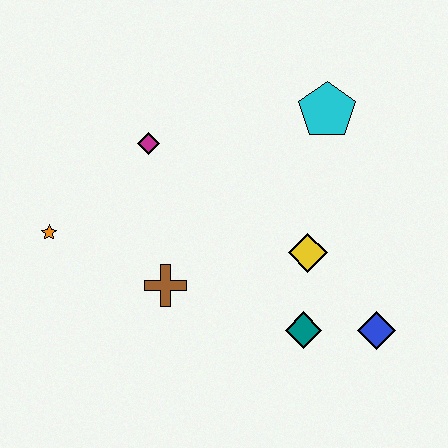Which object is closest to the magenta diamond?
The orange star is closest to the magenta diamond.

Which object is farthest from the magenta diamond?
The blue diamond is farthest from the magenta diamond.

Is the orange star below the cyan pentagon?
Yes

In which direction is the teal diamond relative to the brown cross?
The teal diamond is to the right of the brown cross.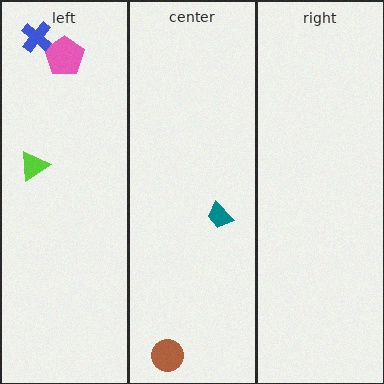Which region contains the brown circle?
The center region.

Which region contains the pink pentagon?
The left region.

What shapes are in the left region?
The pink pentagon, the blue cross, the lime triangle.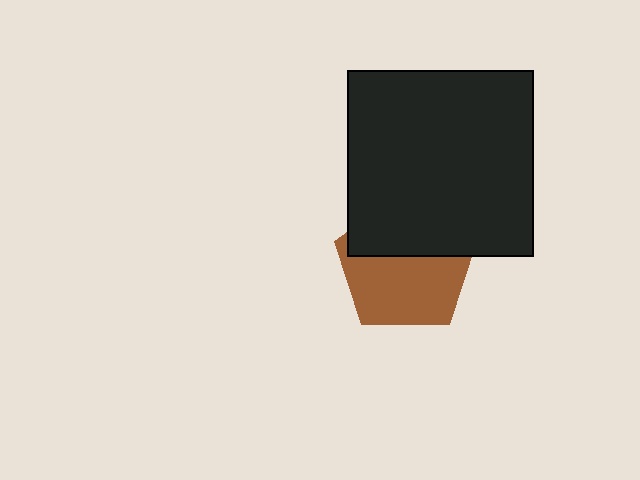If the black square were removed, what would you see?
You would see the complete brown pentagon.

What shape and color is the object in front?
The object in front is a black square.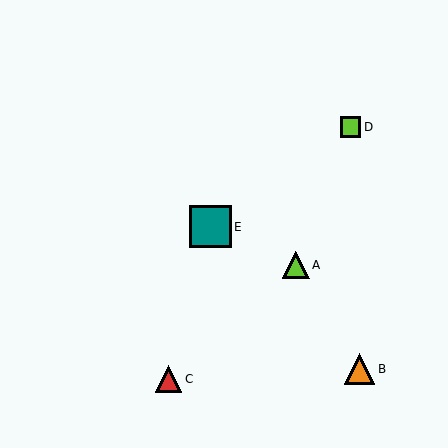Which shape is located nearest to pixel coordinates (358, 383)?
The orange triangle (labeled B) at (359, 369) is nearest to that location.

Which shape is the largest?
The teal square (labeled E) is the largest.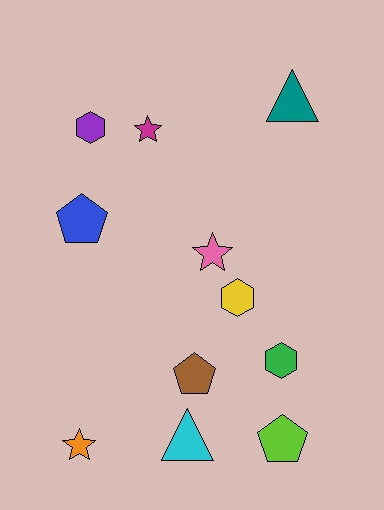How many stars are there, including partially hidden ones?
There are 3 stars.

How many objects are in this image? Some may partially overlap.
There are 11 objects.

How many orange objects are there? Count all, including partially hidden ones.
There is 1 orange object.